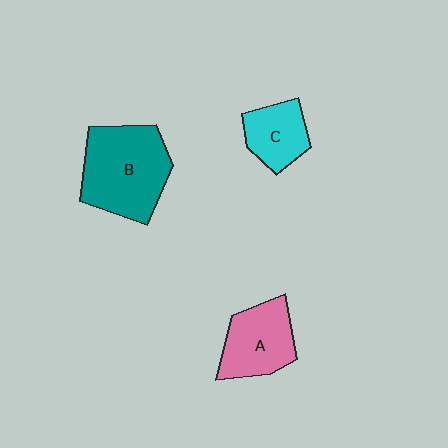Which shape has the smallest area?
Shape C (cyan).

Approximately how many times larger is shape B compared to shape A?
Approximately 1.5 times.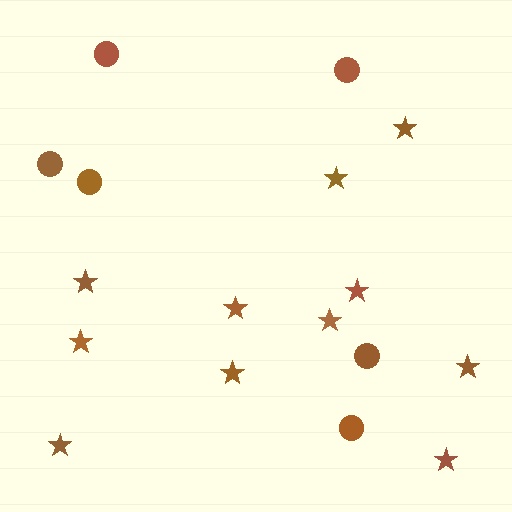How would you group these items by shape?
There are 2 groups: one group of circles (6) and one group of stars (11).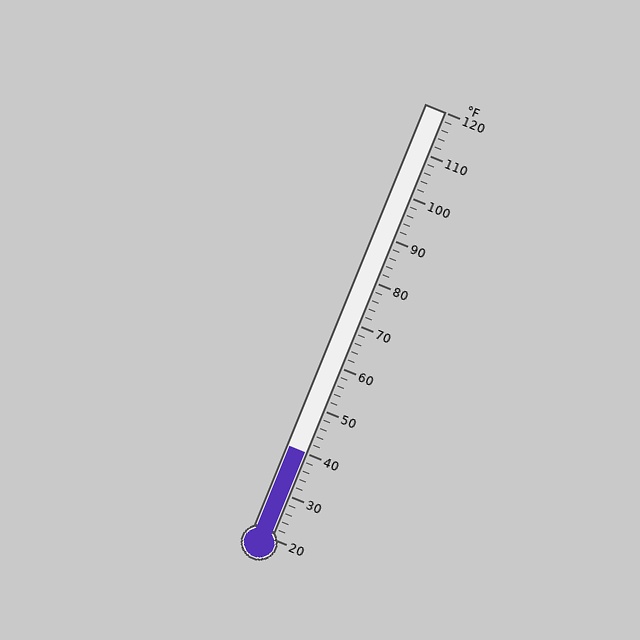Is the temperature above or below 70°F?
The temperature is below 70°F.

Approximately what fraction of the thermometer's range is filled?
The thermometer is filled to approximately 20% of its range.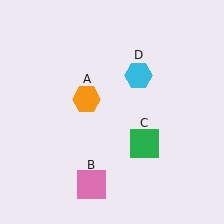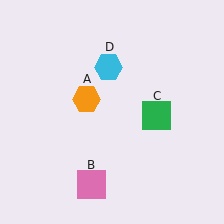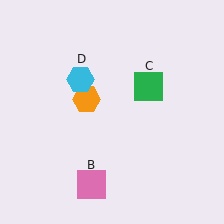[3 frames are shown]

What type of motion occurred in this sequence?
The green square (object C), cyan hexagon (object D) rotated counterclockwise around the center of the scene.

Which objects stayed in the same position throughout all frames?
Orange hexagon (object A) and pink square (object B) remained stationary.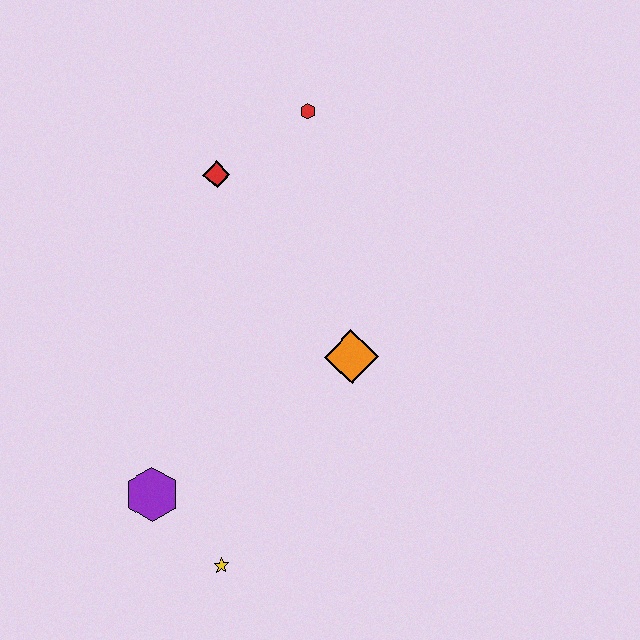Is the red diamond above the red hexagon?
No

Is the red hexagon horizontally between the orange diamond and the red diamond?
Yes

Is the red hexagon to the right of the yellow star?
Yes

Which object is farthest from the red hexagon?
The yellow star is farthest from the red hexagon.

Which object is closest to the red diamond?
The red hexagon is closest to the red diamond.